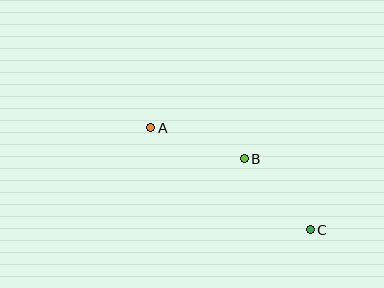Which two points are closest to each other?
Points B and C are closest to each other.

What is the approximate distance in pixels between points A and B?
The distance between A and B is approximately 98 pixels.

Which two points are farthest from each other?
Points A and C are farthest from each other.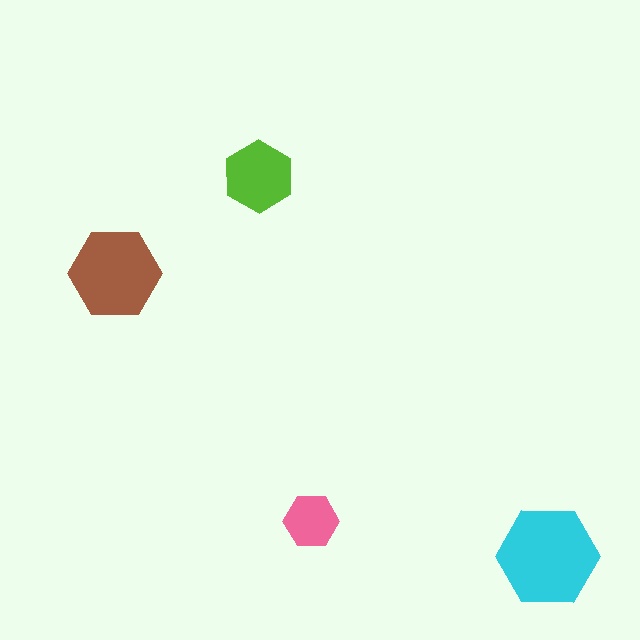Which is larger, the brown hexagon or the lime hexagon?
The brown one.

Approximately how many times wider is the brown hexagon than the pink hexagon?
About 1.5 times wider.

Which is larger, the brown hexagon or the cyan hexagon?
The cyan one.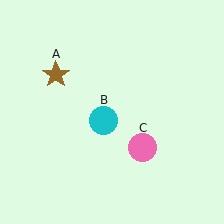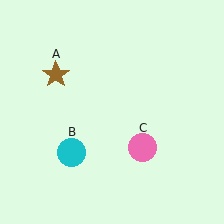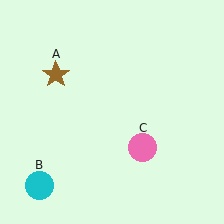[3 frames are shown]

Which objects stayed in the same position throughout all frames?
Brown star (object A) and pink circle (object C) remained stationary.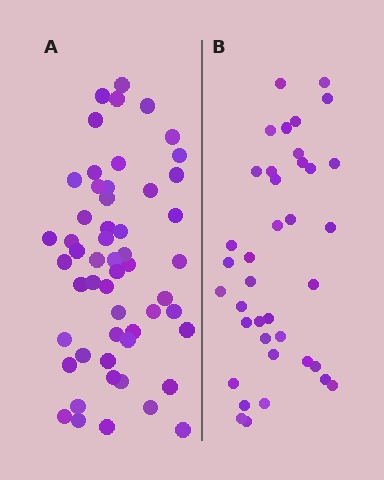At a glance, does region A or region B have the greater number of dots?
Region A (the left region) has more dots.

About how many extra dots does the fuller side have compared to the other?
Region A has approximately 15 more dots than region B.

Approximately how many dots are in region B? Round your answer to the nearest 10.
About 40 dots. (The exact count is 38, which rounds to 40.)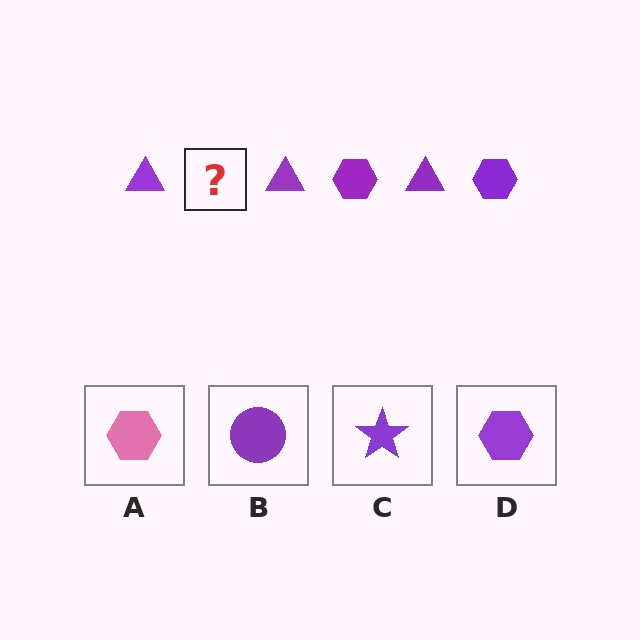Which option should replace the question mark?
Option D.